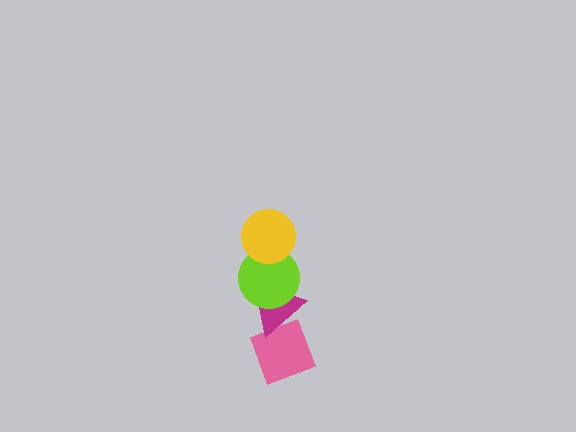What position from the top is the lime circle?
The lime circle is 2nd from the top.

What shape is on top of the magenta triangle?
The lime circle is on top of the magenta triangle.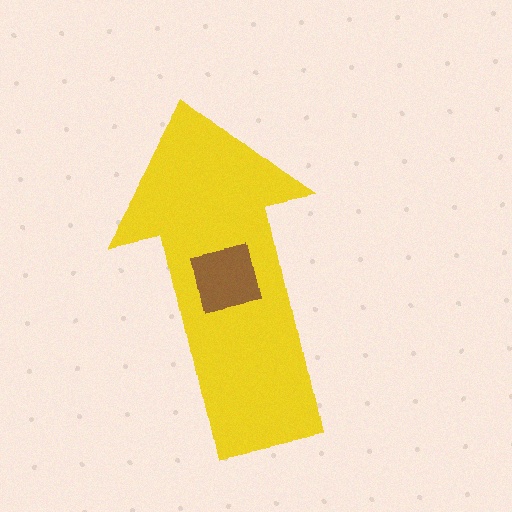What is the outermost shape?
The yellow arrow.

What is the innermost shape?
The brown square.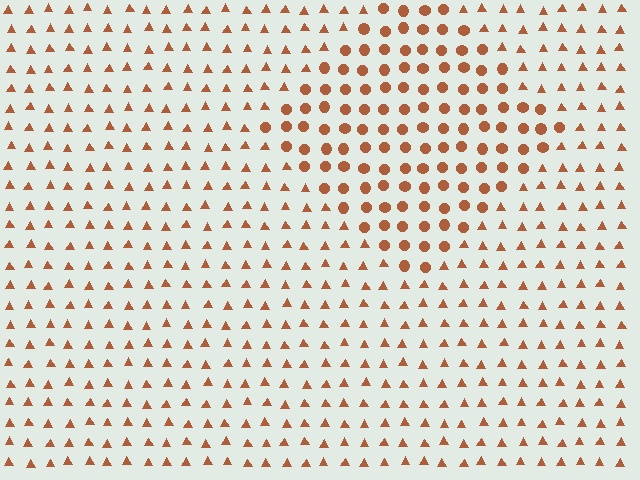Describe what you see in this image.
The image is filled with small brown elements arranged in a uniform grid. A diamond-shaped region contains circles, while the surrounding area contains triangles. The boundary is defined purely by the change in element shape.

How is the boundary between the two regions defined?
The boundary is defined by a change in element shape: circles inside vs. triangles outside. All elements share the same color and spacing.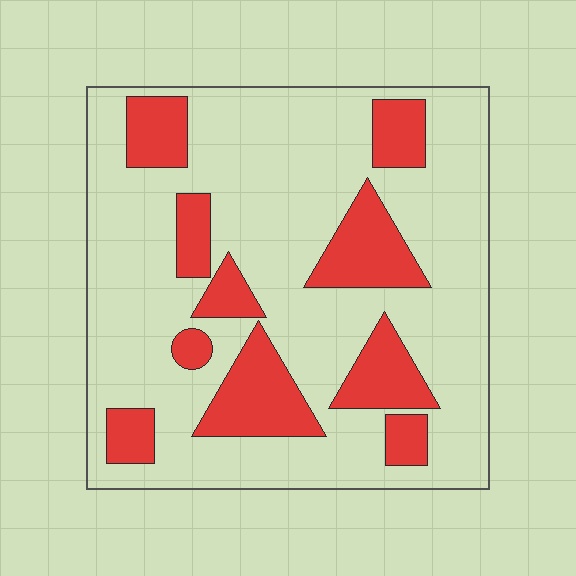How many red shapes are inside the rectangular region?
10.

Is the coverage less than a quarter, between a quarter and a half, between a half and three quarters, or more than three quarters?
Between a quarter and a half.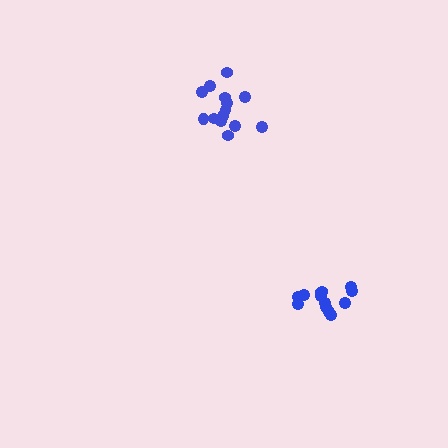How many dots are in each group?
Group 1: 14 dots, Group 2: 13 dots (27 total).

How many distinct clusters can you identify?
There are 2 distinct clusters.